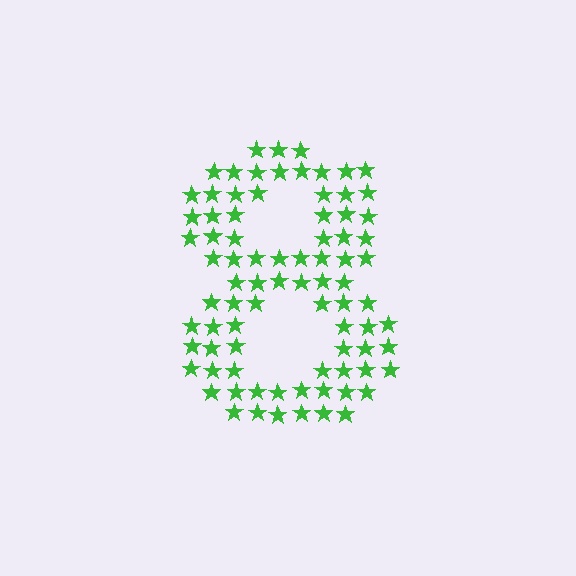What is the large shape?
The large shape is the digit 8.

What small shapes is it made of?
It is made of small stars.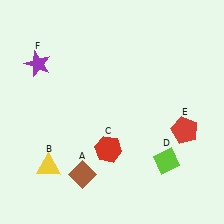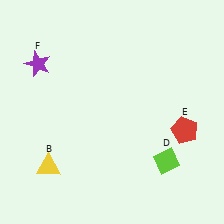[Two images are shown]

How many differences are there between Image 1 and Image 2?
There are 2 differences between the two images.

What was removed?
The red hexagon (C), the brown diamond (A) were removed in Image 2.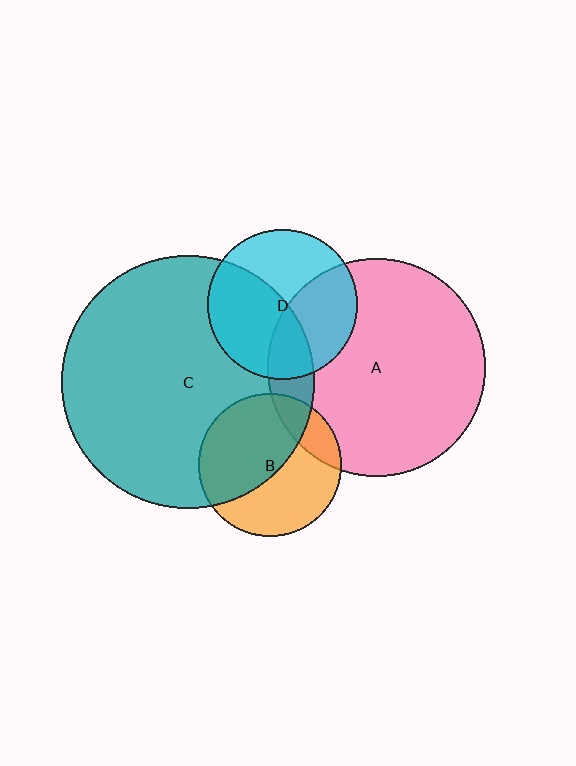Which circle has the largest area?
Circle C (teal).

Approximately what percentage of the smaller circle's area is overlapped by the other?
Approximately 45%.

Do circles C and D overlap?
Yes.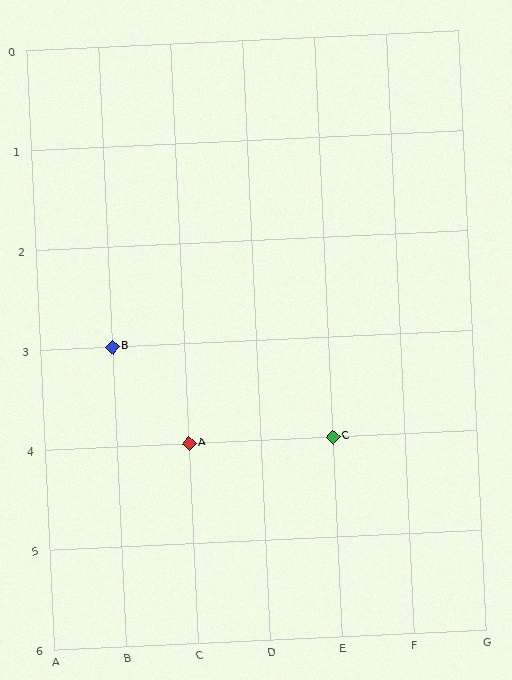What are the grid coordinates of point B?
Point B is at grid coordinates (B, 3).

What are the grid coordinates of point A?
Point A is at grid coordinates (C, 4).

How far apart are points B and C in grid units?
Points B and C are 3 columns and 1 row apart (about 3.2 grid units diagonally).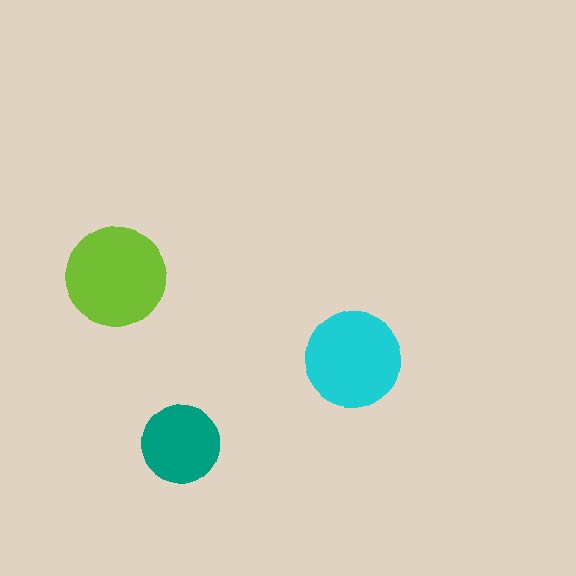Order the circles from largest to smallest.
the lime one, the cyan one, the teal one.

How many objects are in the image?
There are 3 objects in the image.